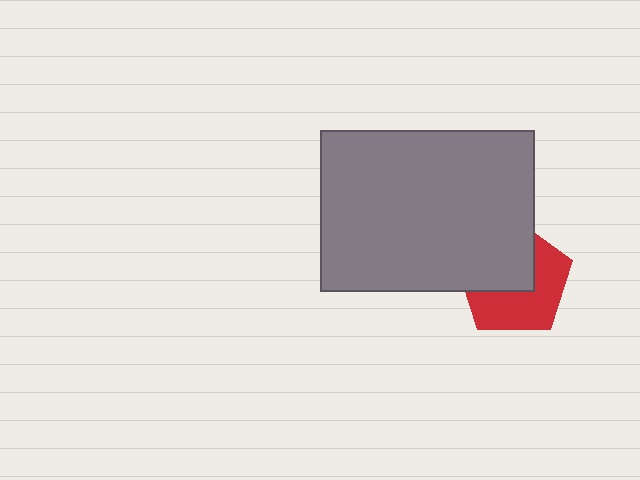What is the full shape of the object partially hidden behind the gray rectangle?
The partially hidden object is a red pentagon.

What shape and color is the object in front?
The object in front is a gray rectangle.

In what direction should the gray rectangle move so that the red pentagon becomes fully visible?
The gray rectangle should move toward the upper-left. That is the shortest direction to clear the overlap and leave the red pentagon fully visible.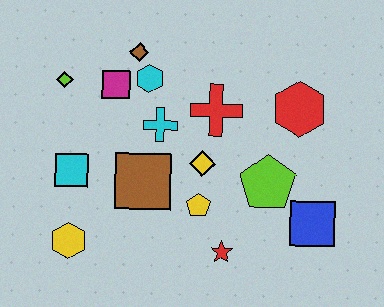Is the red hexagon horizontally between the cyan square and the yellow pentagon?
No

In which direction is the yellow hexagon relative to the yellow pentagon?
The yellow hexagon is to the left of the yellow pentagon.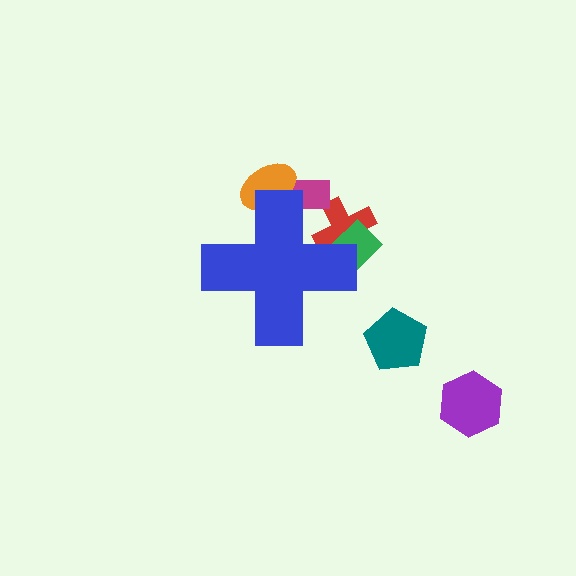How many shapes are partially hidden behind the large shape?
4 shapes are partially hidden.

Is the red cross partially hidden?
Yes, the red cross is partially hidden behind the blue cross.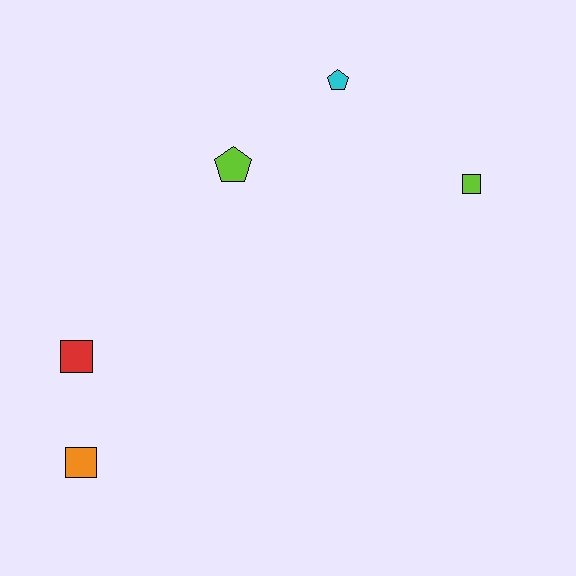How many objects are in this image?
There are 5 objects.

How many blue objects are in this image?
There are no blue objects.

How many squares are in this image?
There are 3 squares.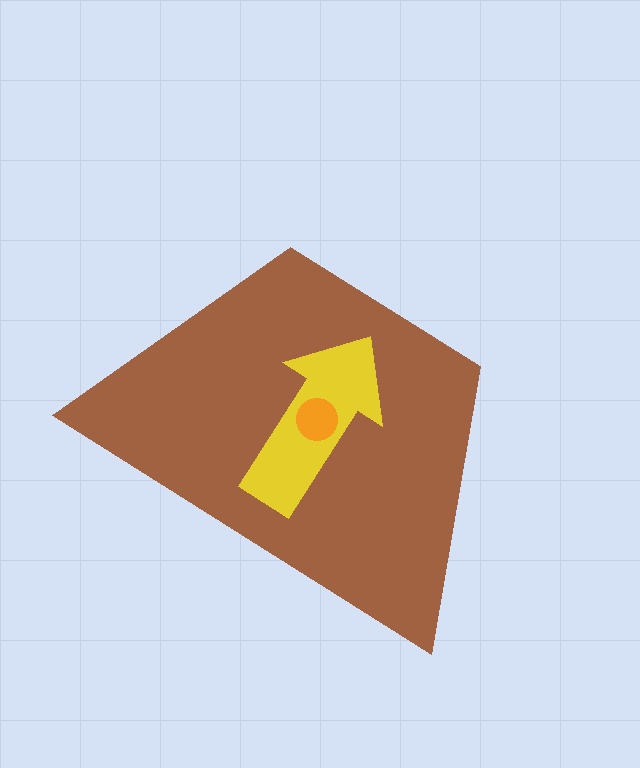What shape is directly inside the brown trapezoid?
The yellow arrow.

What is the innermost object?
The orange circle.